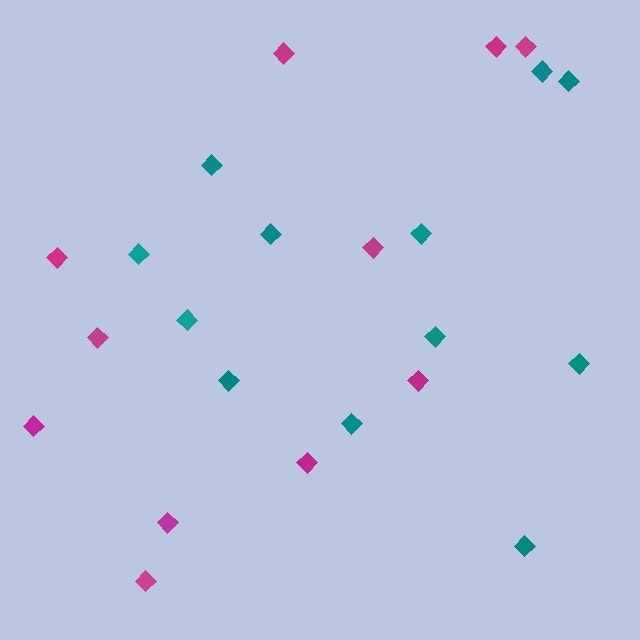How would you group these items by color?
There are 2 groups: one group of teal diamonds (12) and one group of magenta diamonds (11).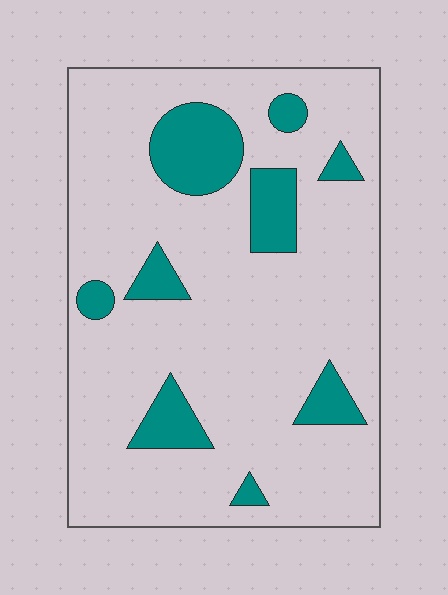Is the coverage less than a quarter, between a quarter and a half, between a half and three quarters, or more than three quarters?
Less than a quarter.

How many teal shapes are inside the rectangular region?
9.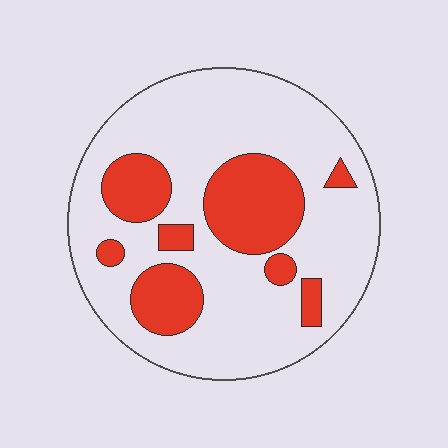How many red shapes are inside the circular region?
8.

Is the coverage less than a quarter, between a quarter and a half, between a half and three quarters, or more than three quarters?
Between a quarter and a half.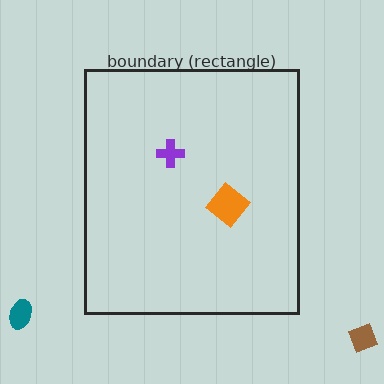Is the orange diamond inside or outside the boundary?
Inside.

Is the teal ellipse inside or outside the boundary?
Outside.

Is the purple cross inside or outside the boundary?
Inside.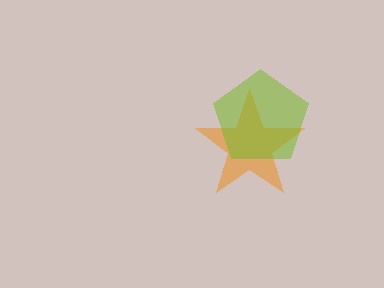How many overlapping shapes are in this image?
There are 2 overlapping shapes in the image.